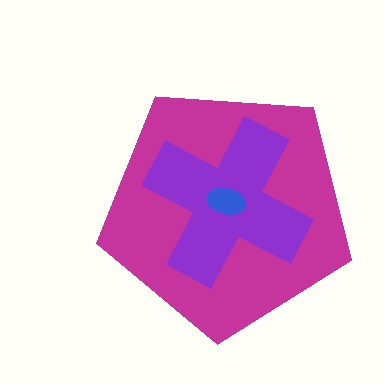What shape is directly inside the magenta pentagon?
The purple cross.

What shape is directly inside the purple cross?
The blue ellipse.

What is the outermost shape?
The magenta pentagon.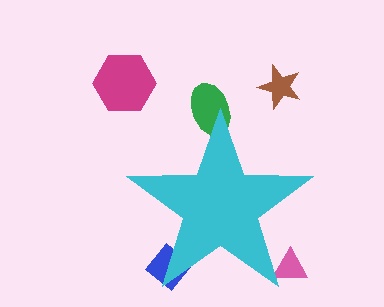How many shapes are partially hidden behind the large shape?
3 shapes are partially hidden.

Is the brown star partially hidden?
No, the brown star is fully visible.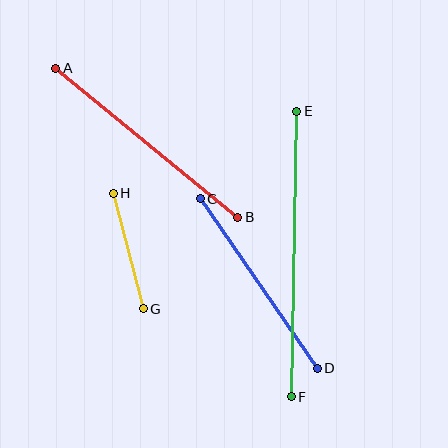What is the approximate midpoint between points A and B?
The midpoint is at approximately (147, 143) pixels.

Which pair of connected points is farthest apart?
Points E and F are farthest apart.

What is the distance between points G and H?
The distance is approximately 120 pixels.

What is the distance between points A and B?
The distance is approximately 235 pixels.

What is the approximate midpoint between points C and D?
The midpoint is at approximately (259, 283) pixels.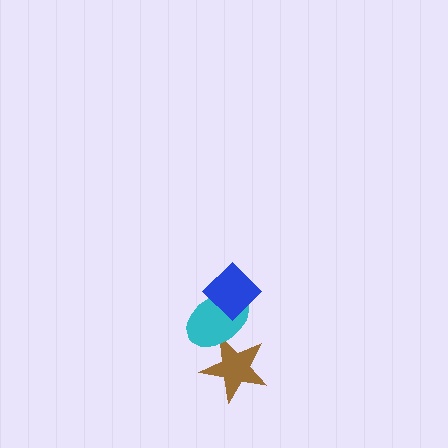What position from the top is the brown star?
The brown star is 3rd from the top.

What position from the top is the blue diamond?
The blue diamond is 1st from the top.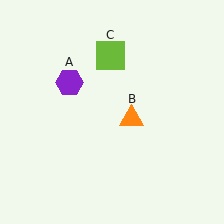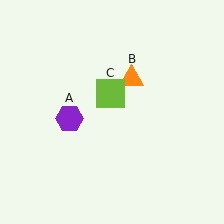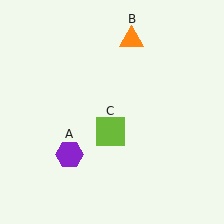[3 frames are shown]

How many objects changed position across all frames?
3 objects changed position: purple hexagon (object A), orange triangle (object B), lime square (object C).